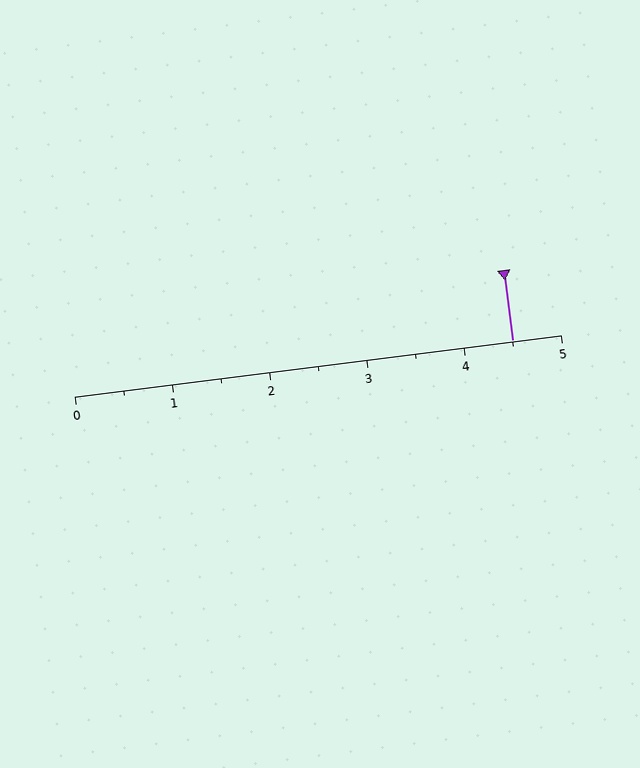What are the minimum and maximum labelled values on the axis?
The axis runs from 0 to 5.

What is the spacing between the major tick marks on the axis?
The major ticks are spaced 1 apart.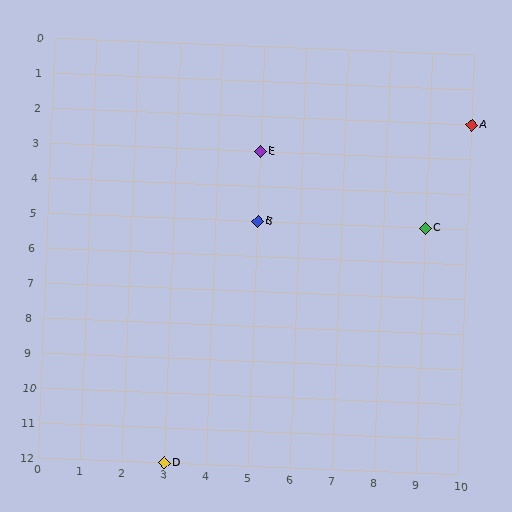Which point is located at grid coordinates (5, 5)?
Point B is at (5, 5).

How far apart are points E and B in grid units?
Points E and B are 2 rows apart.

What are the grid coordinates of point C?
Point C is at grid coordinates (9, 5).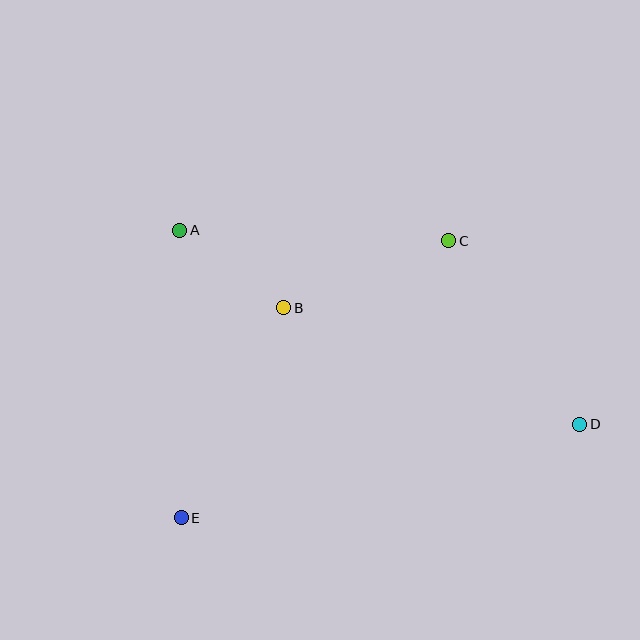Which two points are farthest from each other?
Points A and D are farthest from each other.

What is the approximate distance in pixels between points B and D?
The distance between B and D is approximately 318 pixels.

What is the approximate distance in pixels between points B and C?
The distance between B and C is approximately 178 pixels.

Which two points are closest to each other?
Points A and B are closest to each other.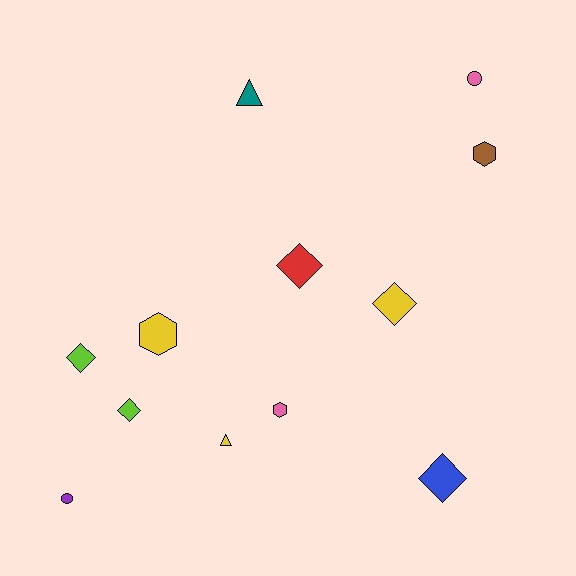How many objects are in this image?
There are 12 objects.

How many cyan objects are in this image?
There are no cyan objects.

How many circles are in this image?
There are 2 circles.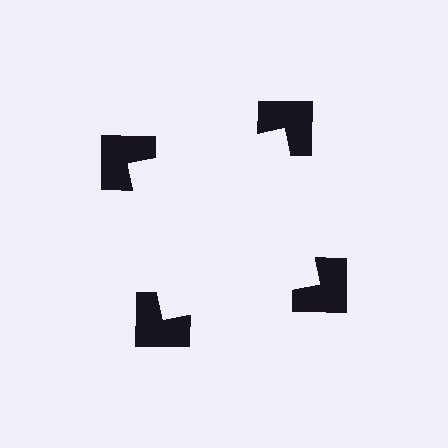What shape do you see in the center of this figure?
An illusory square — its edges are inferred from the aligned wedge cuts in the notched squares, not physically drawn.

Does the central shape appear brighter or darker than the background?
It typically appears slightly brighter than the background, even though no actual brightness change is drawn.